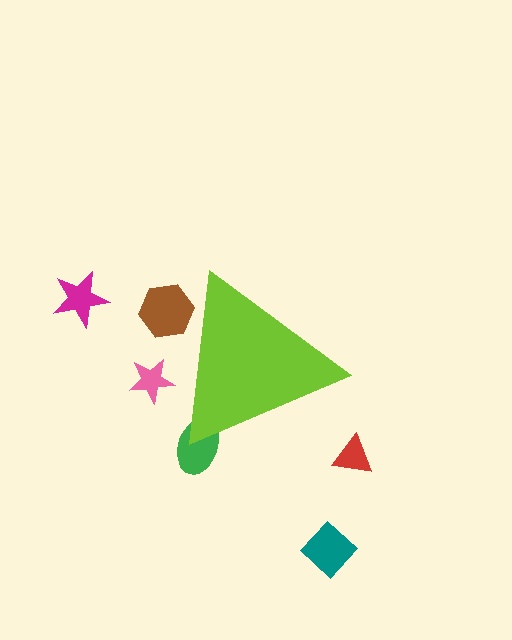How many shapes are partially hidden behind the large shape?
3 shapes are partially hidden.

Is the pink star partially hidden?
Yes, the pink star is partially hidden behind the lime triangle.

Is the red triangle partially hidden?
No, the red triangle is fully visible.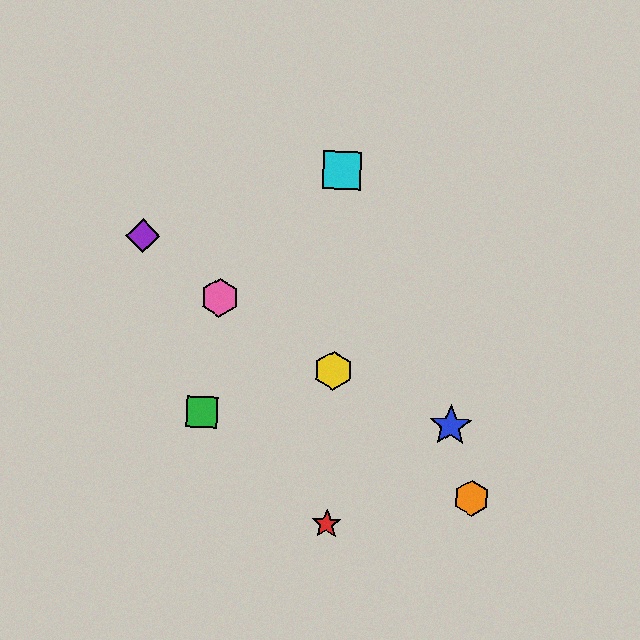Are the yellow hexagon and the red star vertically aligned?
Yes, both are at x≈333.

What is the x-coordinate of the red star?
The red star is at x≈327.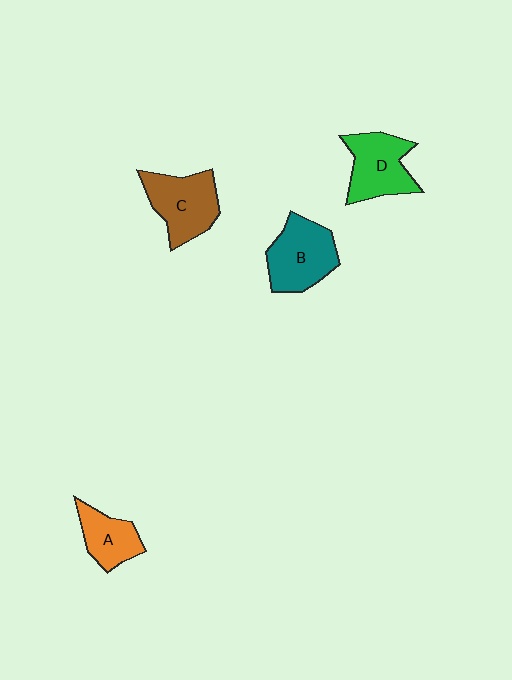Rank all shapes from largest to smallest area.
From largest to smallest: B (teal), C (brown), D (green), A (orange).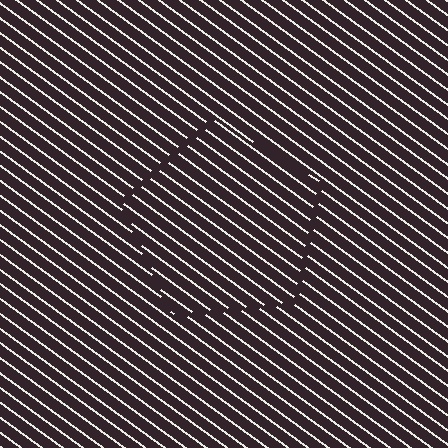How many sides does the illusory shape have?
5 sides — the line-ends trace a pentagon.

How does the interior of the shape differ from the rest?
The interior of the shape contains the same grating, shifted by half a period — the contour is defined by the phase discontinuity where line-ends from the inner and outer gratings abut.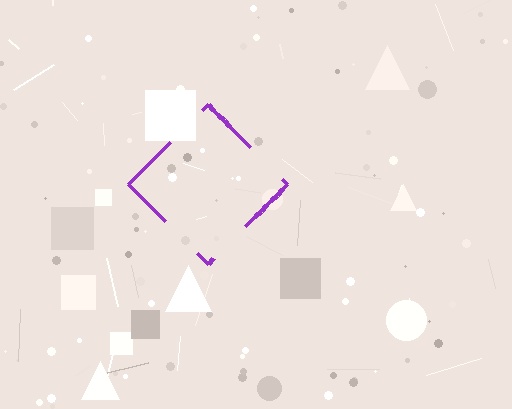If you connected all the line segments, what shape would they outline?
They would outline a diamond.